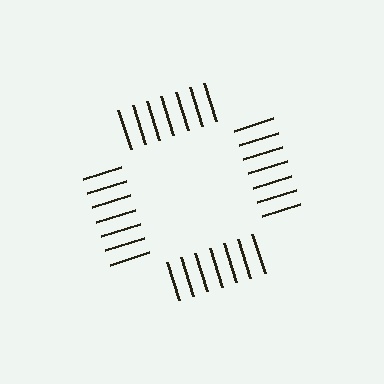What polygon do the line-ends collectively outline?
An illusory square — the line segments terminate on its edges but no continuous stroke is drawn.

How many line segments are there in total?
28 — 7 along each of the 4 edges.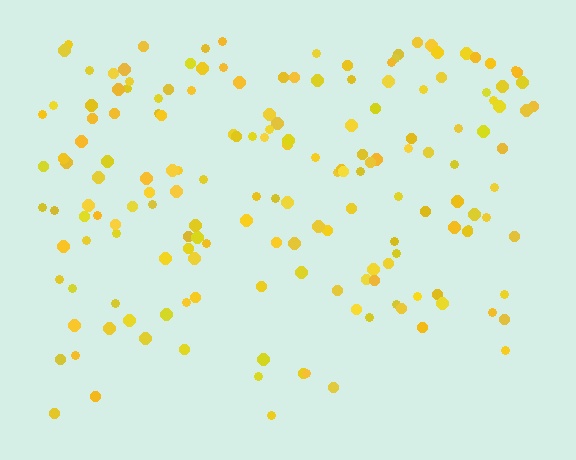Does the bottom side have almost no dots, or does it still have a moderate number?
Still a moderate number, just noticeably fewer than the top.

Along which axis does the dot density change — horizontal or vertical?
Vertical.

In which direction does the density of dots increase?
From bottom to top, with the top side densest.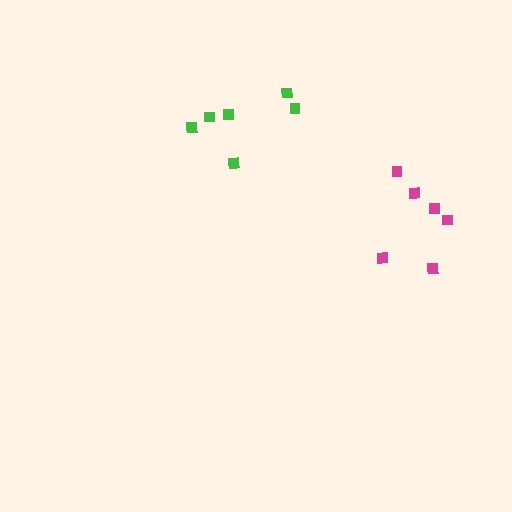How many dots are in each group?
Group 1: 6 dots, Group 2: 6 dots (12 total).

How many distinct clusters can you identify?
There are 2 distinct clusters.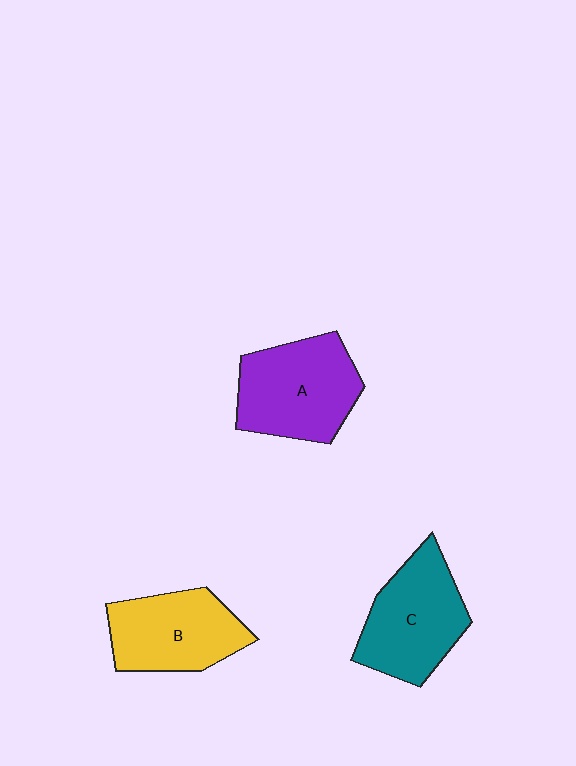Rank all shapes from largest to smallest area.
From largest to smallest: A (purple), C (teal), B (yellow).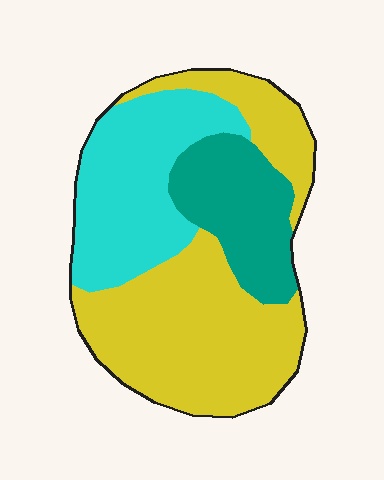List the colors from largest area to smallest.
From largest to smallest: yellow, cyan, teal.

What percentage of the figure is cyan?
Cyan covers about 30% of the figure.